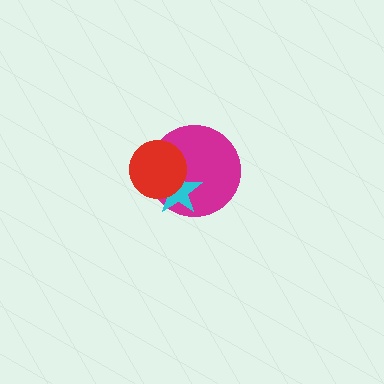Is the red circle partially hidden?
No, no other shape covers it.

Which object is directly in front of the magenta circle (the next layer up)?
The cyan star is directly in front of the magenta circle.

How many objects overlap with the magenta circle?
2 objects overlap with the magenta circle.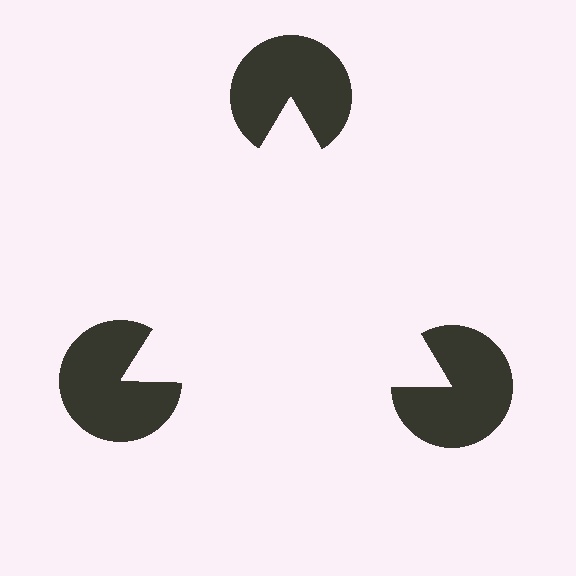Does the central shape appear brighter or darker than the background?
It typically appears slightly brighter than the background, even though no actual brightness change is drawn.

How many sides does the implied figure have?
3 sides.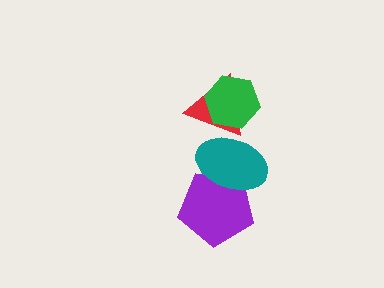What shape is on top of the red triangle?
The green hexagon is on top of the red triangle.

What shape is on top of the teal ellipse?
The red triangle is on top of the teal ellipse.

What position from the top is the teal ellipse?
The teal ellipse is 3rd from the top.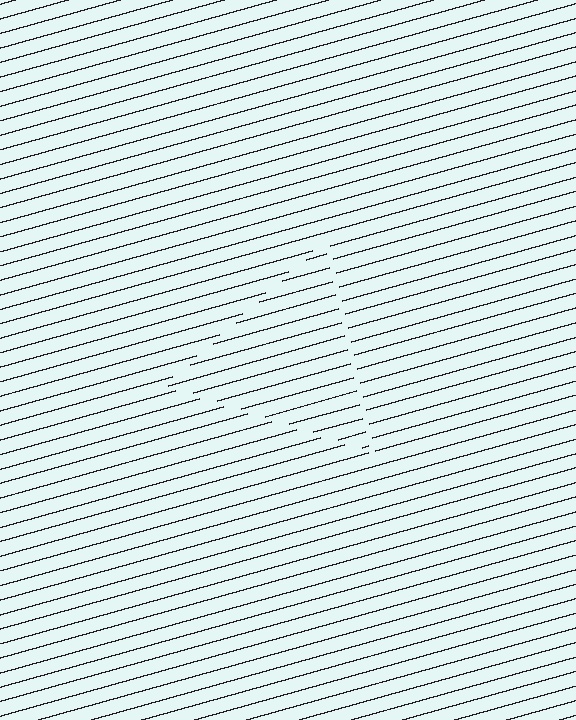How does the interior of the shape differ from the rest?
The interior of the shape contains the same grating, shifted by half a period — the contour is defined by the phase discontinuity where line-ends from the inner and outer gratings abut.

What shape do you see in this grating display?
An illusory triangle. The interior of the shape contains the same grating, shifted by half a period — the contour is defined by the phase discontinuity where line-ends from the inner and outer gratings abut.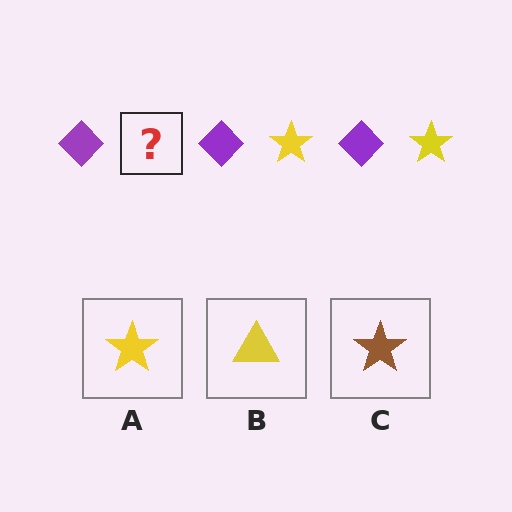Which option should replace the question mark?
Option A.